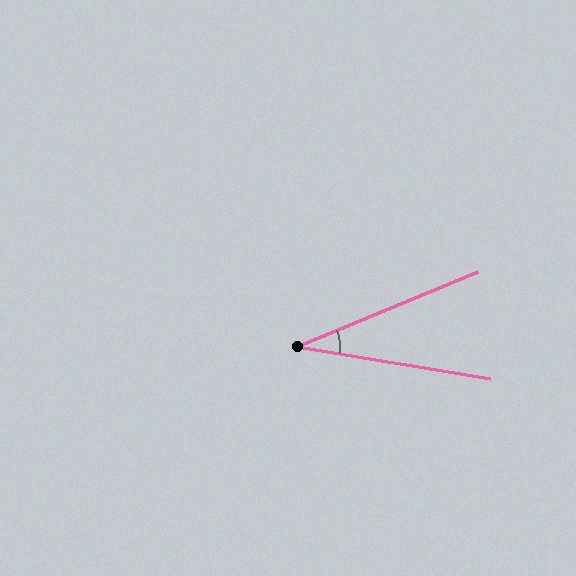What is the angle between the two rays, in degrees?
Approximately 32 degrees.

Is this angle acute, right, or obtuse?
It is acute.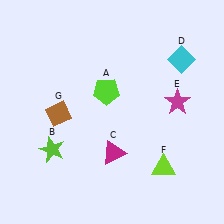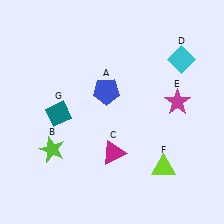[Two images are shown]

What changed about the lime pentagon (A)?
In Image 1, A is lime. In Image 2, it changed to blue.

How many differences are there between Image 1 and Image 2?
There are 2 differences between the two images.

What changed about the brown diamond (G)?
In Image 1, G is brown. In Image 2, it changed to teal.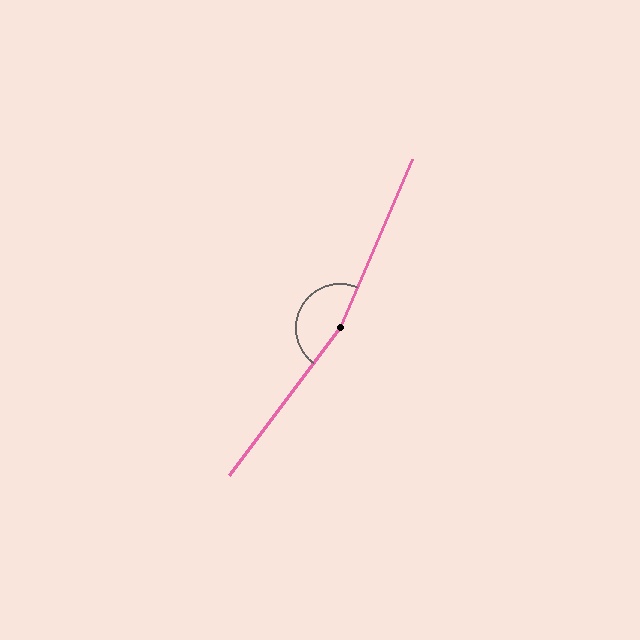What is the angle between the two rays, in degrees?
Approximately 166 degrees.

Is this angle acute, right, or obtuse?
It is obtuse.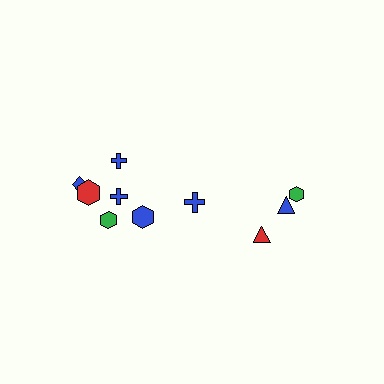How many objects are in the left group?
There are 6 objects.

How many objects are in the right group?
There are 4 objects.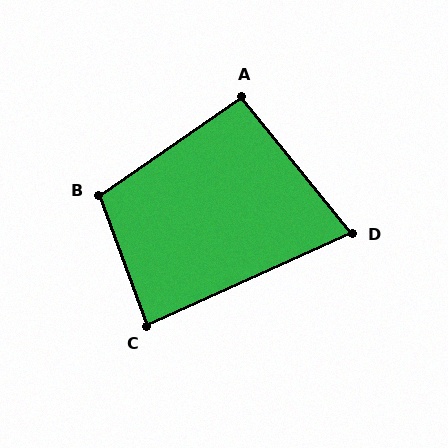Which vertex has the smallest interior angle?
D, at approximately 75 degrees.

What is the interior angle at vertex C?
Approximately 86 degrees (approximately right).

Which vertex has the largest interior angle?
B, at approximately 105 degrees.